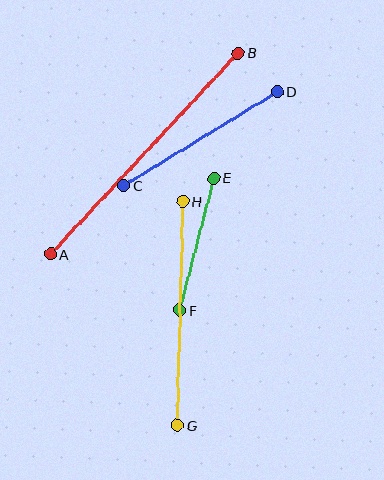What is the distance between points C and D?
The distance is approximately 180 pixels.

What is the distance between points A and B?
The distance is approximately 275 pixels.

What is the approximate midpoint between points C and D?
The midpoint is at approximately (201, 138) pixels.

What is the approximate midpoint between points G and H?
The midpoint is at approximately (180, 313) pixels.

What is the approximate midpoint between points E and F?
The midpoint is at approximately (197, 244) pixels.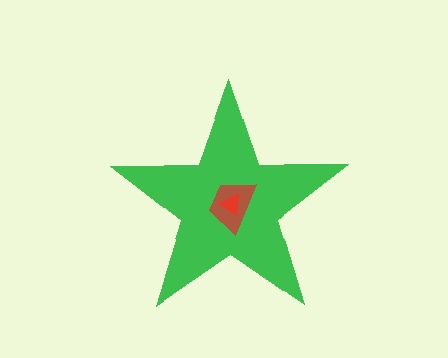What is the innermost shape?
The red triangle.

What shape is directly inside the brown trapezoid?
The red triangle.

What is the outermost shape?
The green star.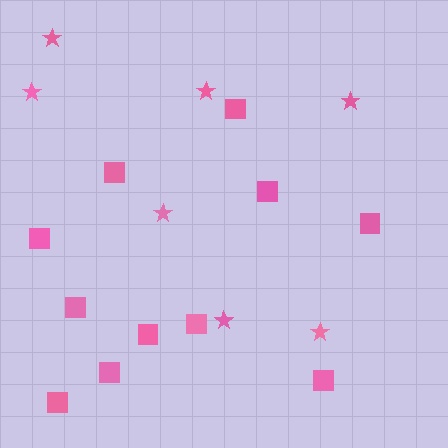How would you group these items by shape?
There are 2 groups: one group of squares (11) and one group of stars (7).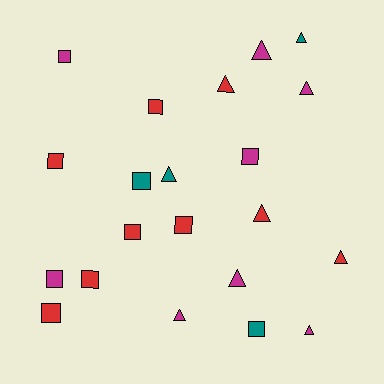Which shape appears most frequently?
Square, with 11 objects.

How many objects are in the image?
There are 21 objects.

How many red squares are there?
There are 6 red squares.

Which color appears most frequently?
Red, with 9 objects.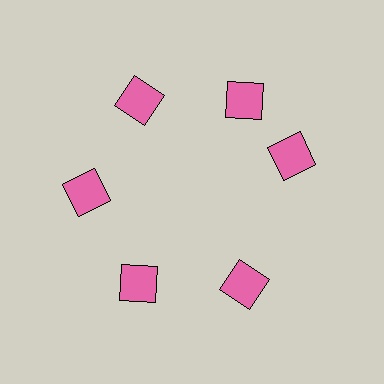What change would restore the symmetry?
The symmetry would be restored by rotating it back into even spacing with its neighbors so that all 6 squares sit at equal angles and equal distance from the center.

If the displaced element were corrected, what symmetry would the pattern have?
It would have 6-fold rotational symmetry — the pattern would map onto itself every 60 degrees.